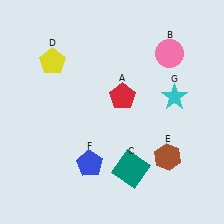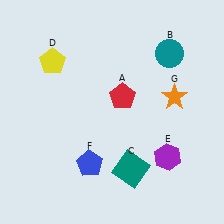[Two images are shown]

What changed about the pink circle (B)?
In Image 1, B is pink. In Image 2, it changed to teal.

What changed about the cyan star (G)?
In Image 1, G is cyan. In Image 2, it changed to orange.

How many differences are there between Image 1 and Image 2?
There are 3 differences between the two images.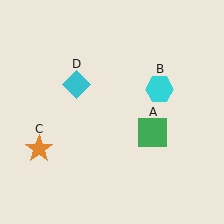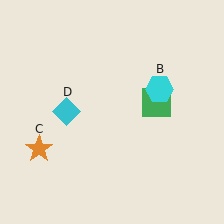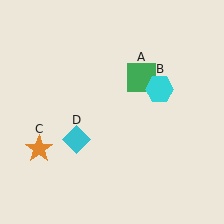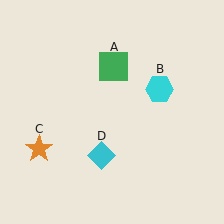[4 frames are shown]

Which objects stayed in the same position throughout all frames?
Cyan hexagon (object B) and orange star (object C) remained stationary.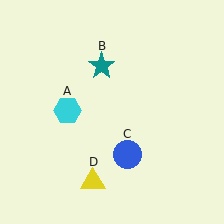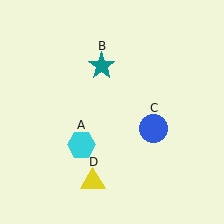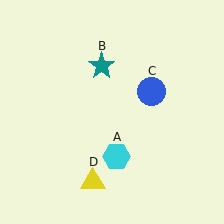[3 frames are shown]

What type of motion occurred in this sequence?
The cyan hexagon (object A), blue circle (object C) rotated counterclockwise around the center of the scene.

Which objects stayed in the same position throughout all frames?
Teal star (object B) and yellow triangle (object D) remained stationary.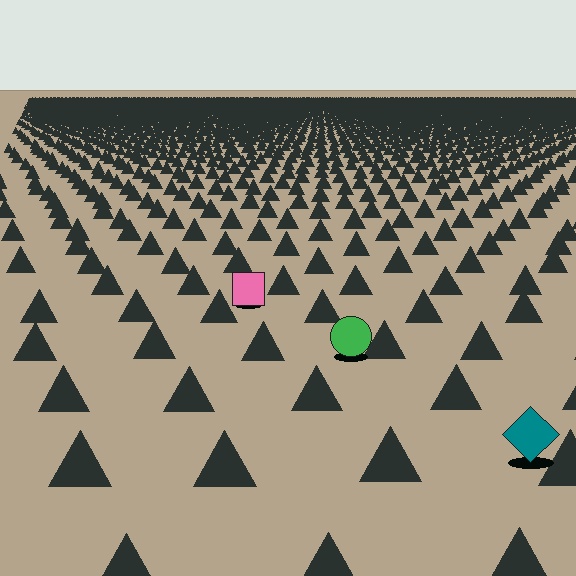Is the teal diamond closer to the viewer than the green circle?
Yes. The teal diamond is closer — you can tell from the texture gradient: the ground texture is coarser near it.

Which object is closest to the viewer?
The teal diamond is closest. The texture marks near it are larger and more spread out.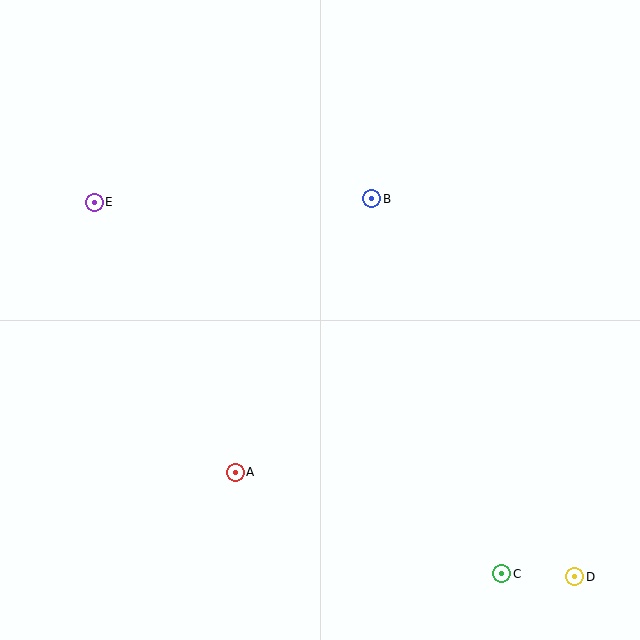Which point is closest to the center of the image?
Point B at (372, 199) is closest to the center.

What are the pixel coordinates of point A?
Point A is at (235, 472).